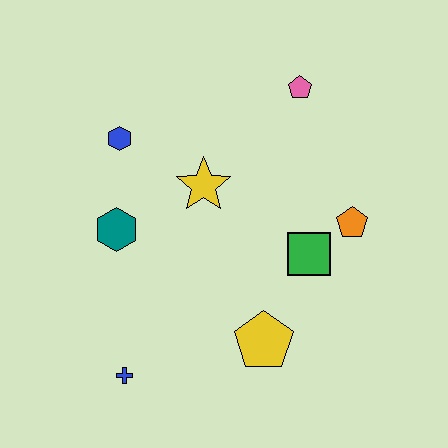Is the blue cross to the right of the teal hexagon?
Yes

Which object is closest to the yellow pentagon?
The green square is closest to the yellow pentagon.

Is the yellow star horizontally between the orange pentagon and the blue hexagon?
Yes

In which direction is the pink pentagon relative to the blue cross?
The pink pentagon is above the blue cross.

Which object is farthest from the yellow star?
The blue cross is farthest from the yellow star.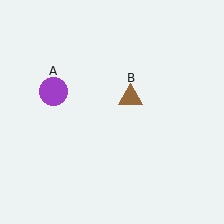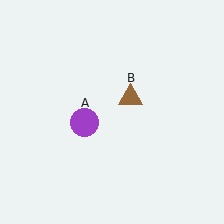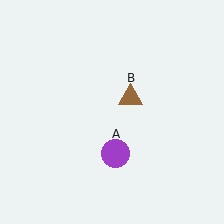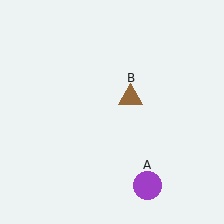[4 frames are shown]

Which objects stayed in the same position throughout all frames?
Brown triangle (object B) remained stationary.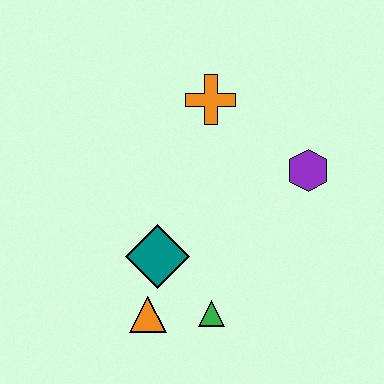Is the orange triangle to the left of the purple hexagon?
Yes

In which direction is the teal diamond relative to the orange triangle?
The teal diamond is above the orange triangle.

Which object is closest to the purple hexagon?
The orange cross is closest to the purple hexagon.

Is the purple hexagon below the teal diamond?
No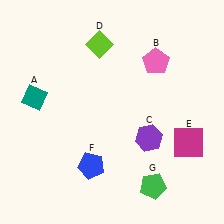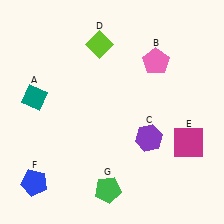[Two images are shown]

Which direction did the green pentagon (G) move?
The green pentagon (G) moved left.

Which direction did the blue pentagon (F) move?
The blue pentagon (F) moved left.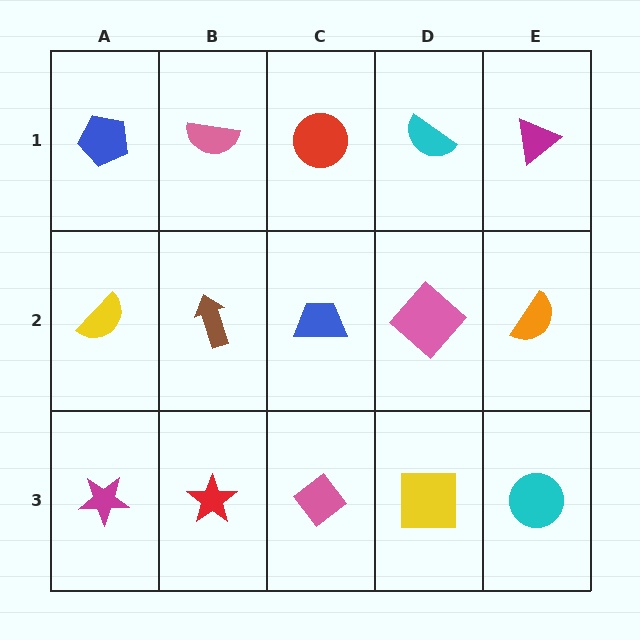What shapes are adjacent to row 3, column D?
A pink diamond (row 2, column D), a pink diamond (row 3, column C), a cyan circle (row 3, column E).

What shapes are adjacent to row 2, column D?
A cyan semicircle (row 1, column D), a yellow square (row 3, column D), a blue trapezoid (row 2, column C), an orange semicircle (row 2, column E).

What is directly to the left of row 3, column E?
A yellow square.